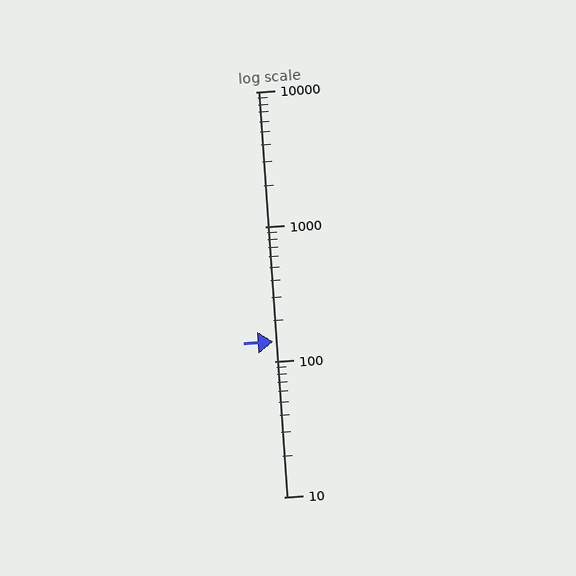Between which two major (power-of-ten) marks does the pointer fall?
The pointer is between 100 and 1000.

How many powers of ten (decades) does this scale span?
The scale spans 3 decades, from 10 to 10000.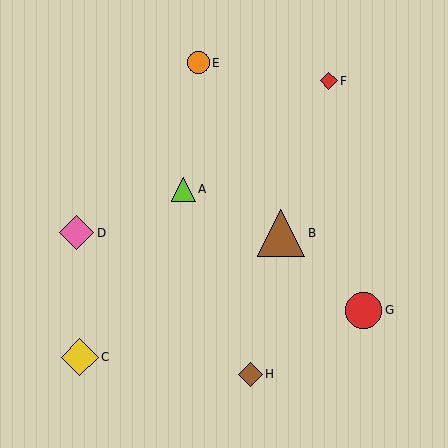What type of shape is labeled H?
Shape H is a brown diamond.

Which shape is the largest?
The brown triangle (labeled B) is the largest.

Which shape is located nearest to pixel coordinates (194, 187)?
The lime triangle (labeled A) at (183, 189) is nearest to that location.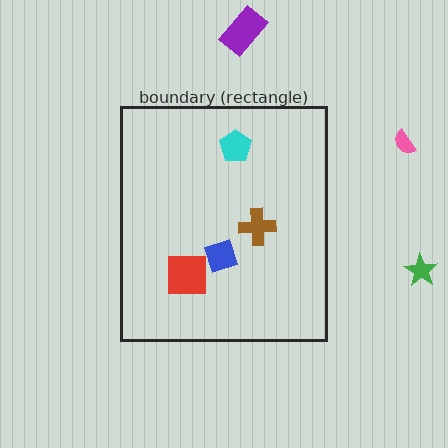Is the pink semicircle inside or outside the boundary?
Outside.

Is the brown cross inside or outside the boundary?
Inside.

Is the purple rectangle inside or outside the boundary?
Outside.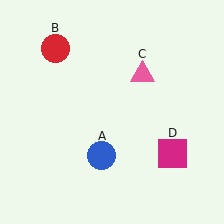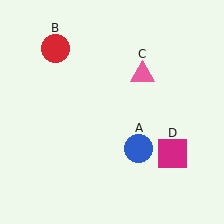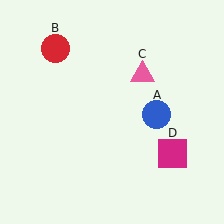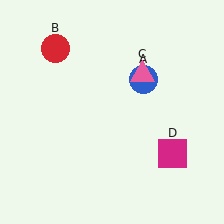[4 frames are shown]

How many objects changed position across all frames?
1 object changed position: blue circle (object A).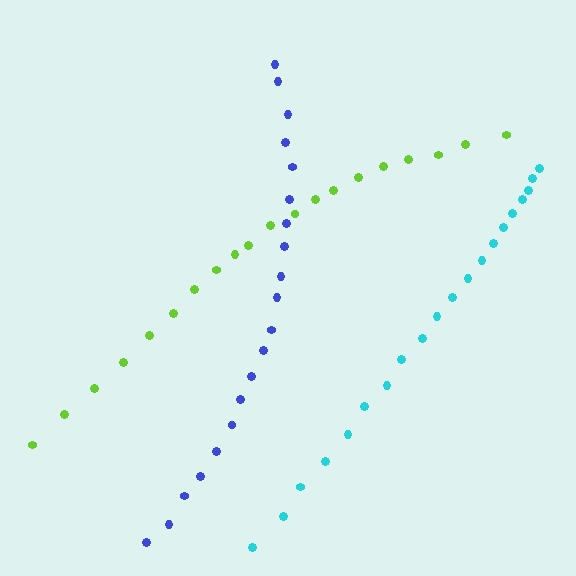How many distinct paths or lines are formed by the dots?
There are 3 distinct paths.